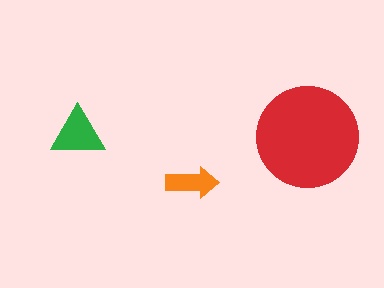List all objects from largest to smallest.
The red circle, the green triangle, the orange arrow.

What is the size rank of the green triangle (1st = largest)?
2nd.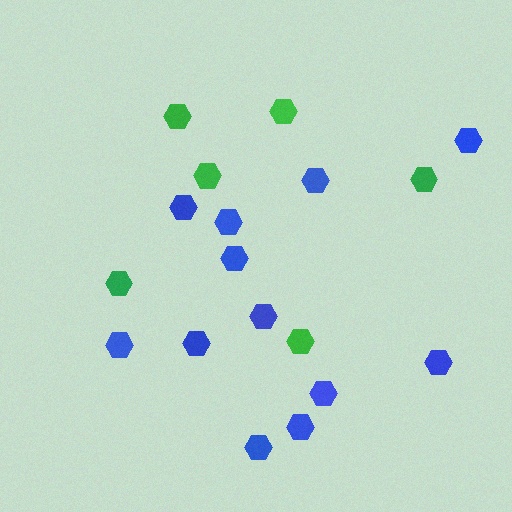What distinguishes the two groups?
There are 2 groups: one group of blue hexagons (12) and one group of green hexagons (6).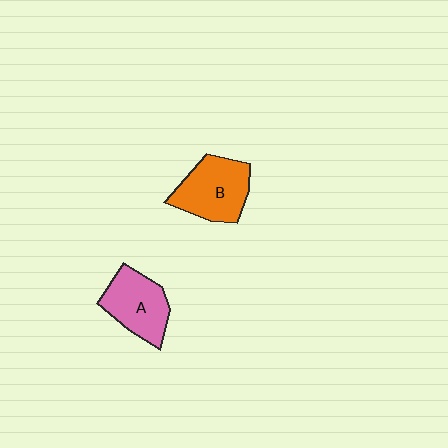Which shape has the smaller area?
Shape A (pink).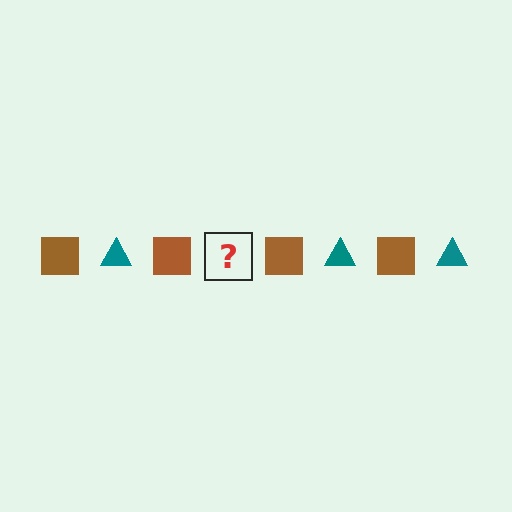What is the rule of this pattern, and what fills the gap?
The rule is that the pattern alternates between brown square and teal triangle. The gap should be filled with a teal triangle.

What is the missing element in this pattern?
The missing element is a teal triangle.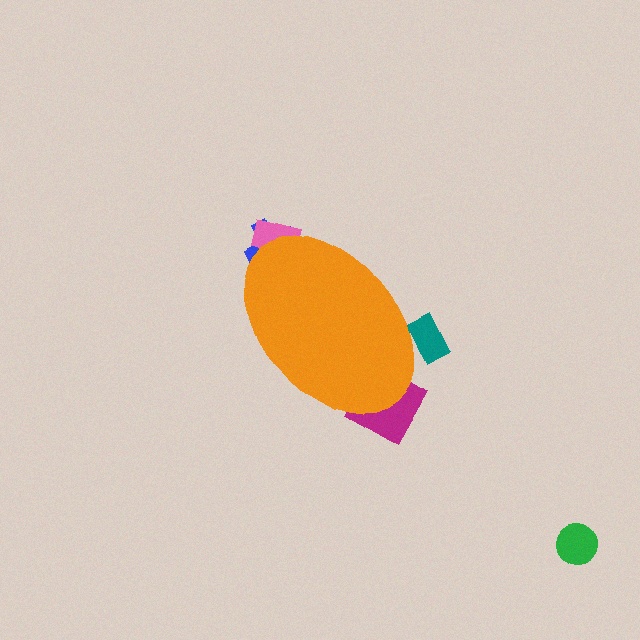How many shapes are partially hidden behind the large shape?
4 shapes are partially hidden.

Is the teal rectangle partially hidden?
Yes, the teal rectangle is partially hidden behind the orange ellipse.